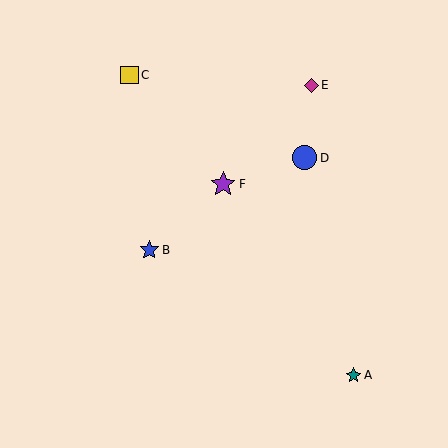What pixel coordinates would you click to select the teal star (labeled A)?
Click at (353, 375) to select the teal star A.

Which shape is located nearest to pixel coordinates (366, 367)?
The teal star (labeled A) at (353, 375) is nearest to that location.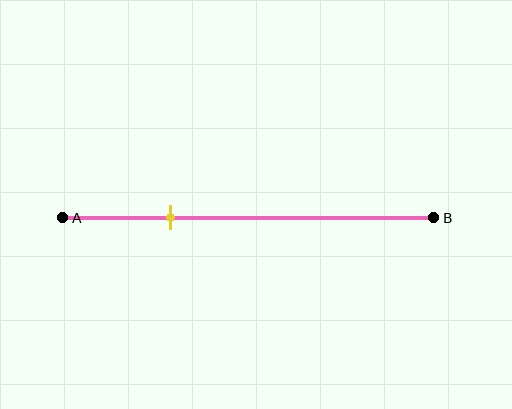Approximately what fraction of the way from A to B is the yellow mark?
The yellow mark is approximately 30% of the way from A to B.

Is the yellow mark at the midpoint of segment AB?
No, the mark is at about 30% from A, not at the 50% midpoint.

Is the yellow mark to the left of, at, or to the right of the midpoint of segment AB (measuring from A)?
The yellow mark is to the left of the midpoint of segment AB.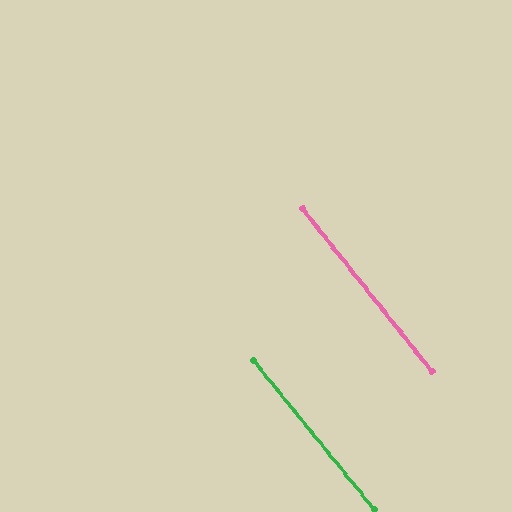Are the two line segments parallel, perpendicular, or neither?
Parallel — their directions differ by only 0.8°.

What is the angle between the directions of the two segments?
Approximately 1 degree.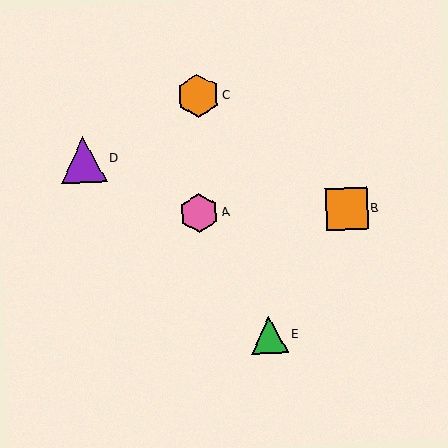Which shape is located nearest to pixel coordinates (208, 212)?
The pink hexagon (labeled A) at (199, 213) is nearest to that location.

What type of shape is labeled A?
Shape A is a pink hexagon.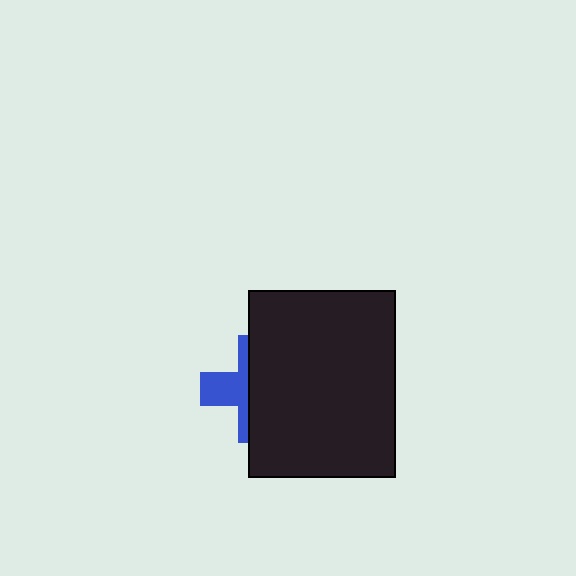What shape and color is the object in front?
The object in front is a black rectangle.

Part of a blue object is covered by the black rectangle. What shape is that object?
It is a cross.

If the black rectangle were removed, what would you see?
You would see the complete blue cross.